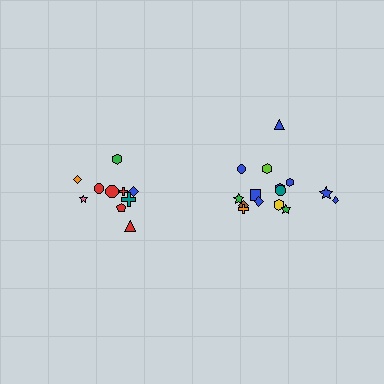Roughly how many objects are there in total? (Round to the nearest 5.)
Roughly 25 objects in total.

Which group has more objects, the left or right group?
The right group.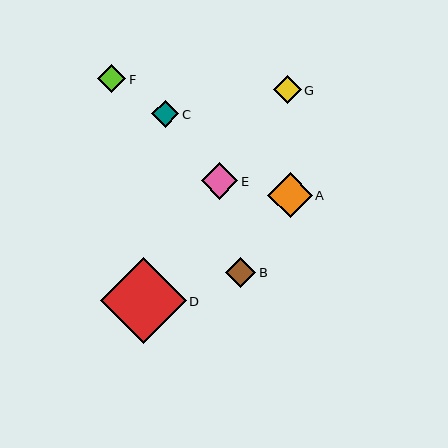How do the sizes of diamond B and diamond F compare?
Diamond B and diamond F are approximately the same size.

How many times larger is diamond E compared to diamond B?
Diamond E is approximately 1.2 times the size of diamond B.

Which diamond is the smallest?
Diamond C is the smallest with a size of approximately 27 pixels.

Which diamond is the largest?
Diamond D is the largest with a size of approximately 86 pixels.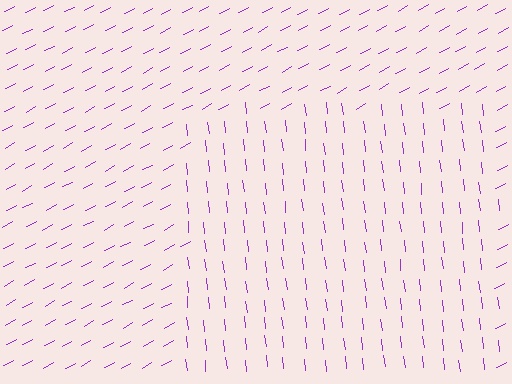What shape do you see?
I see a rectangle.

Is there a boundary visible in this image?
Yes, there is a texture boundary formed by a change in line orientation.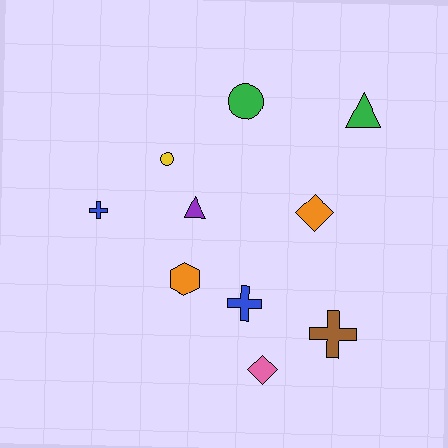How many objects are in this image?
There are 10 objects.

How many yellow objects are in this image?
There is 1 yellow object.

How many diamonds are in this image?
There are 2 diamonds.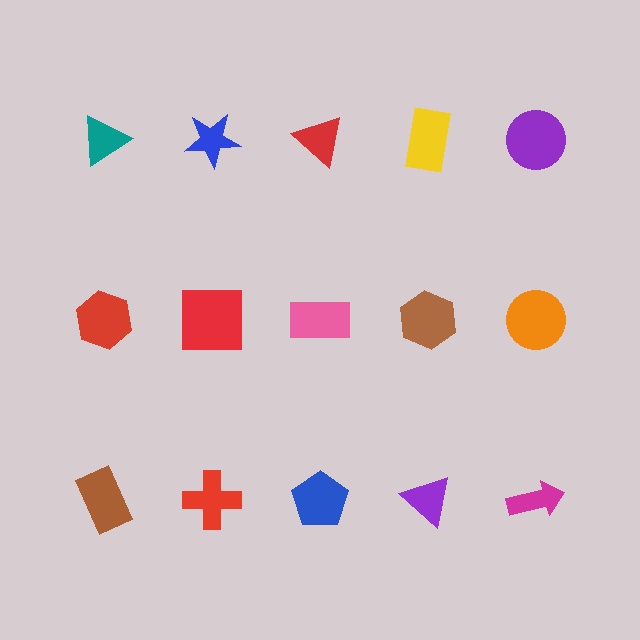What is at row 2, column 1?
A red hexagon.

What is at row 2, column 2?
A red square.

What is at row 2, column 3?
A pink rectangle.